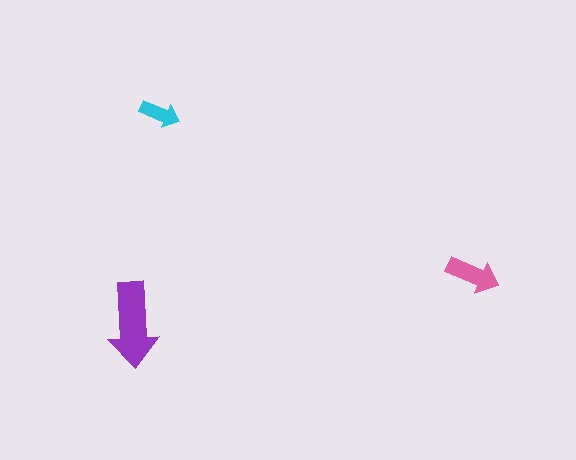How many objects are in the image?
There are 3 objects in the image.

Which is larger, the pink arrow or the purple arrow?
The purple one.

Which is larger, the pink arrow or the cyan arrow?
The pink one.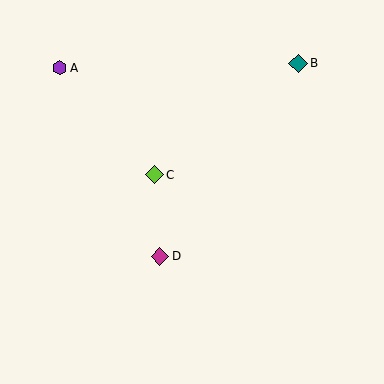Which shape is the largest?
The teal diamond (labeled B) is the largest.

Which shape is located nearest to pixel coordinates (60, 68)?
The purple hexagon (labeled A) at (60, 68) is nearest to that location.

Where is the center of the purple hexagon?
The center of the purple hexagon is at (60, 68).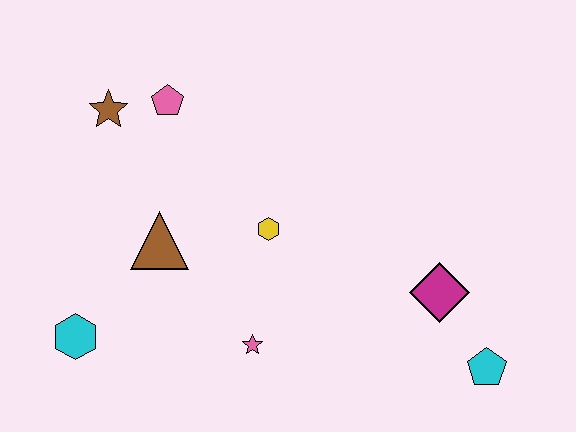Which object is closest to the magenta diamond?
The cyan pentagon is closest to the magenta diamond.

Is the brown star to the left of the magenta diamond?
Yes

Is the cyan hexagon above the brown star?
No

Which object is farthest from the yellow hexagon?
The cyan pentagon is farthest from the yellow hexagon.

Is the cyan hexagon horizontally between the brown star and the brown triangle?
No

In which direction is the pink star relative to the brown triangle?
The pink star is below the brown triangle.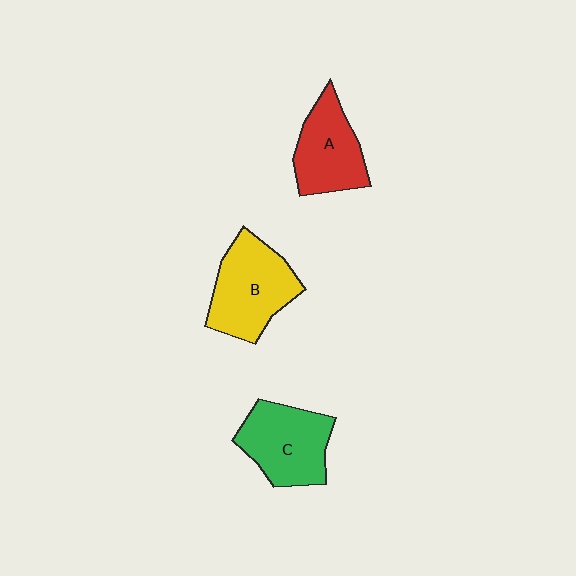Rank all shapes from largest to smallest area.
From largest to smallest: B (yellow), C (green), A (red).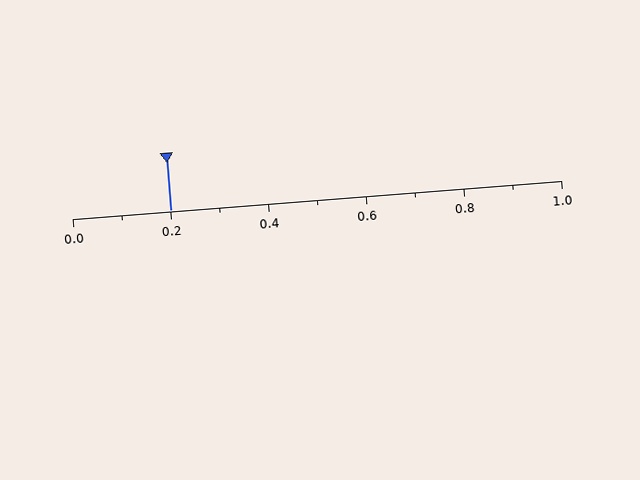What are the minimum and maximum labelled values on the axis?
The axis runs from 0.0 to 1.0.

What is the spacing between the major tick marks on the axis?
The major ticks are spaced 0.2 apart.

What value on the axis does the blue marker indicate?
The marker indicates approximately 0.2.